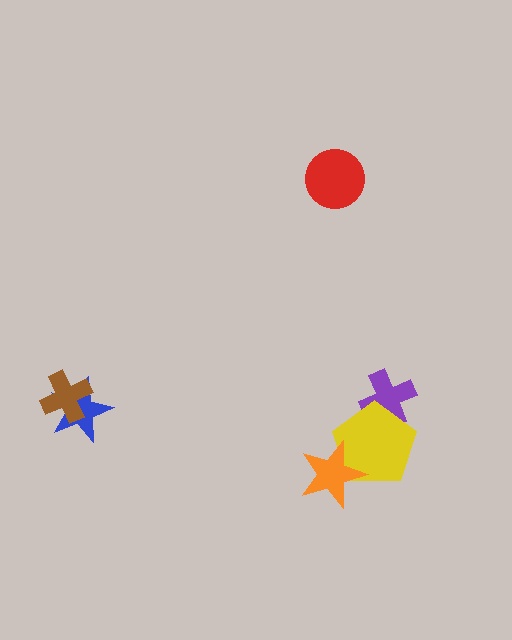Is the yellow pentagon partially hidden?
Yes, it is partially covered by another shape.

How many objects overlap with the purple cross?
1 object overlaps with the purple cross.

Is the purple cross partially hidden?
Yes, it is partially covered by another shape.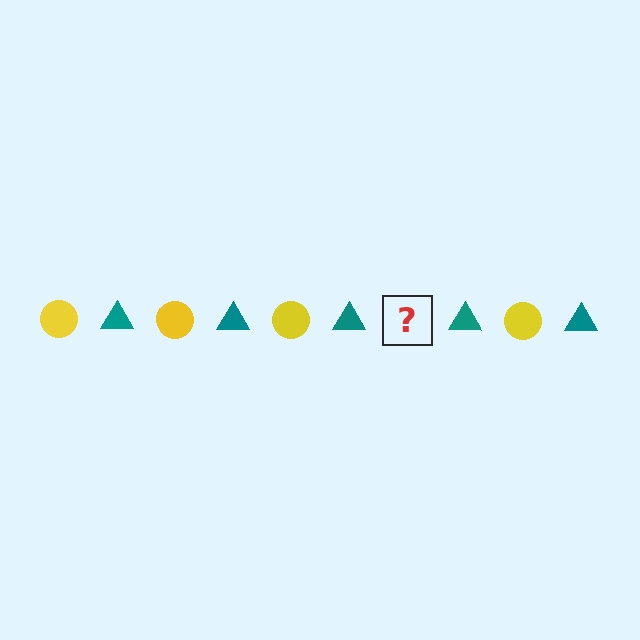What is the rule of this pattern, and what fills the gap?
The rule is that the pattern alternates between yellow circle and teal triangle. The gap should be filled with a yellow circle.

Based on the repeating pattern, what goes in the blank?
The blank should be a yellow circle.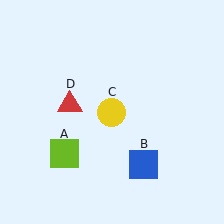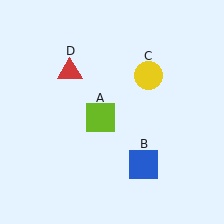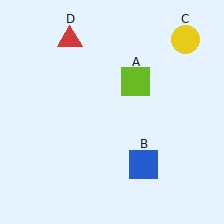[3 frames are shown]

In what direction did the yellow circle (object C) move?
The yellow circle (object C) moved up and to the right.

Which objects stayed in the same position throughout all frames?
Blue square (object B) remained stationary.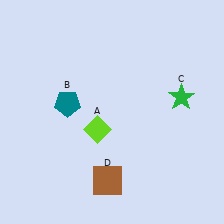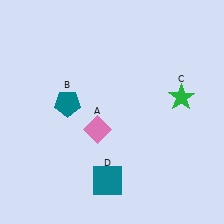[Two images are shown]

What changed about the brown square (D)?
In Image 1, D is brown. In Image 2, it changed to teal.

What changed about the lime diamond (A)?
In Image 1, A is lime. In Image 2, it changed to pink.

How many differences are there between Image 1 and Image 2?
There are 2 differences between the two images.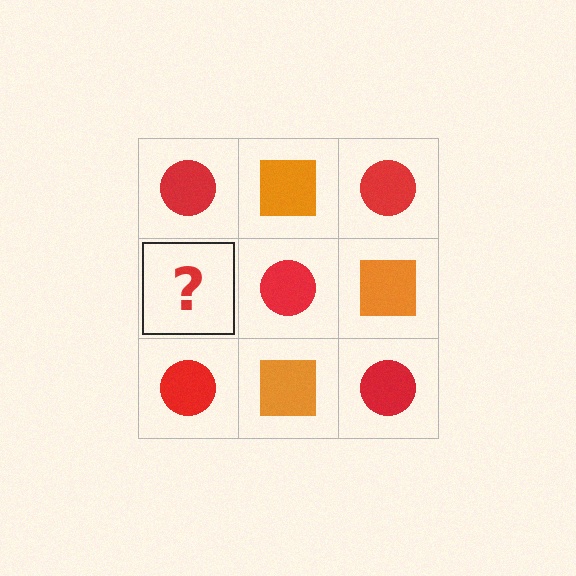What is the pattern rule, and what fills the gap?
The rule is that it alternates red circle and orange square in a checkerboard pattern. The gap should be filled with an orange square.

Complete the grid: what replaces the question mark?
The question mark should be replaced with an orange square.